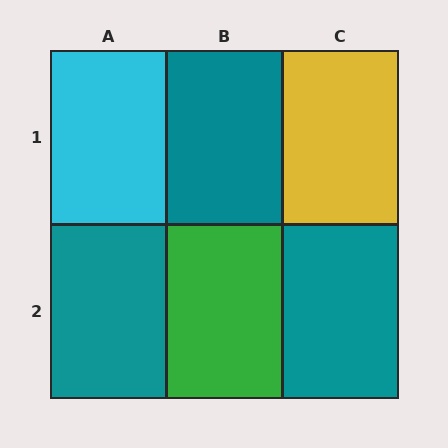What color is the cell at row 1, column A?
Cyan.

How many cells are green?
1 cell is green.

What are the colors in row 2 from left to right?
Teal, green, teal.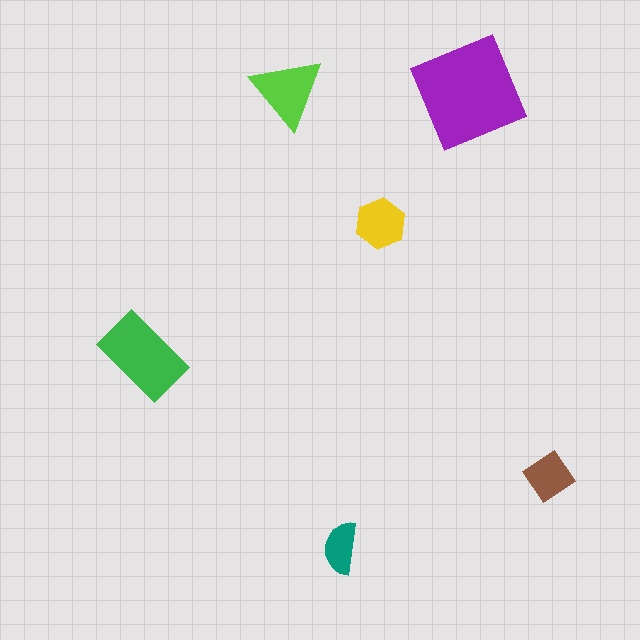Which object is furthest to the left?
The green rectangle is leftmost.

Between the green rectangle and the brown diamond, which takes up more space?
The green rectangle.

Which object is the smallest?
The teal semicircle.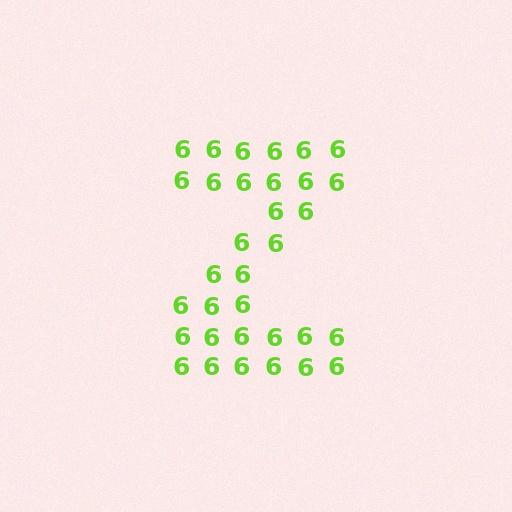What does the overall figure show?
The overall figure shows the letter Z.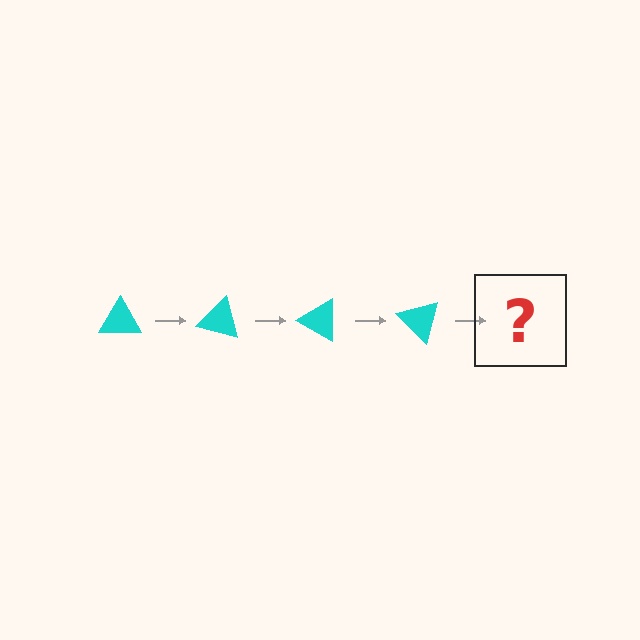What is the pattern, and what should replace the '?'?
The pattern is that the triangle rotates 15 degrees each step. The '?' should be a cyan triangle rotated 60 degrees.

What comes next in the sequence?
The next element should be a cyan triangle rotated 60 degrees.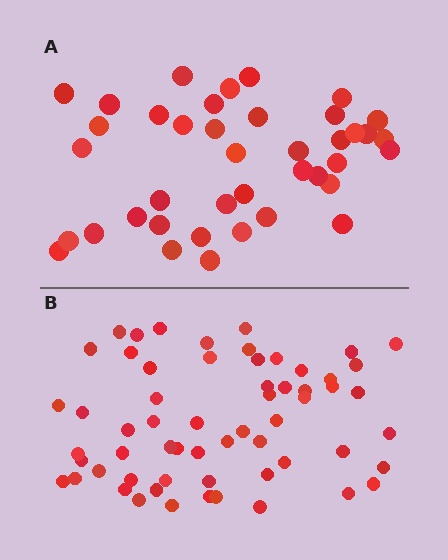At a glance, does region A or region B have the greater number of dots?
Region B (the bottom region) has more dots.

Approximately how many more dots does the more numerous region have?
Region B has approximately 20 more dots than region A.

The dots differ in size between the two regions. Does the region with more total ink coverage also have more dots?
No. Region A has more total ink coverage because its dots are larger, but region B actually contains more individual dots. Total area can be misleading — the number of items is what matters here.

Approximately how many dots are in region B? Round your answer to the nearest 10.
About 60 dots.